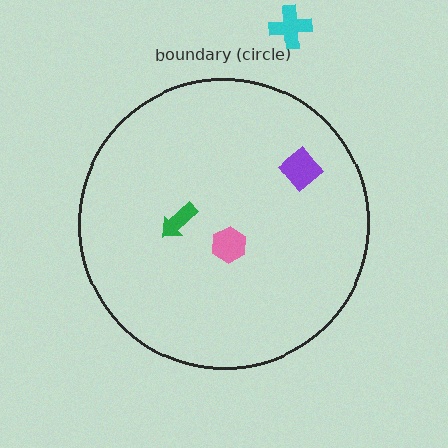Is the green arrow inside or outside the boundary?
Inside.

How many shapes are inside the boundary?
3 inside, 1 outside.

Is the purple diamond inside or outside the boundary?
Inside.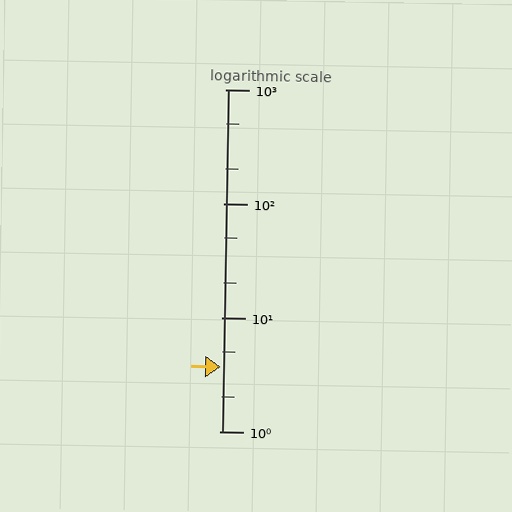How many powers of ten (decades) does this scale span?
The scale spans 3 decades, from 1 to 1000.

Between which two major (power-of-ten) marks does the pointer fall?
The pointer is between 1 and 10.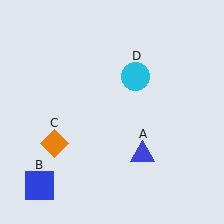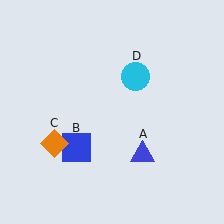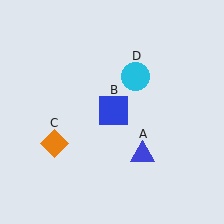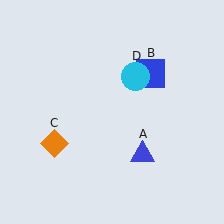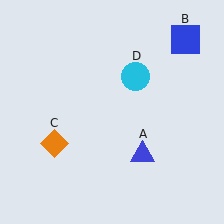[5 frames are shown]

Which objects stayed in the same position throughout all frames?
Blue triangle (object A) and orange diamond (object C) and cyan circle (object D) remained stationary.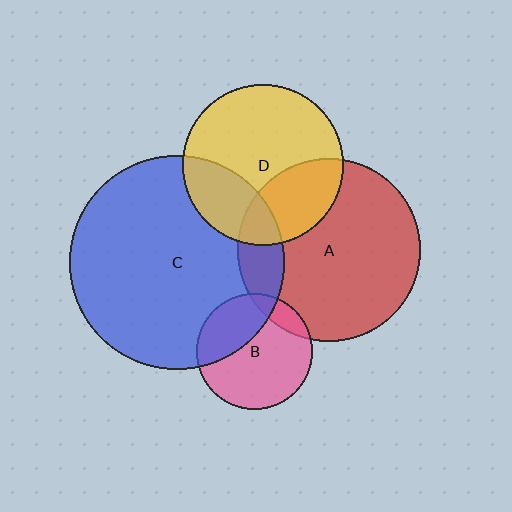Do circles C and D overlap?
Yes.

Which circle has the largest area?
Circle C (blue).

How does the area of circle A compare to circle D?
Approximately 1.3 times.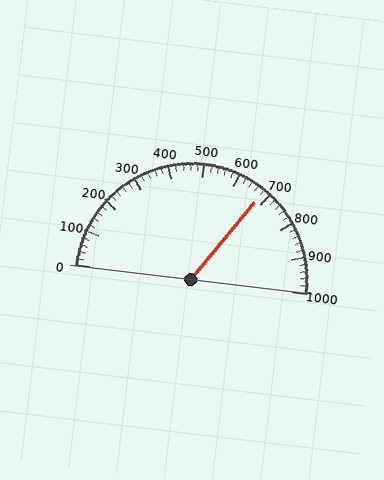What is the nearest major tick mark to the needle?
The nearest major tick mark is 700.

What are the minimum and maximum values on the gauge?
The gauge ranges from 0 to 1000.